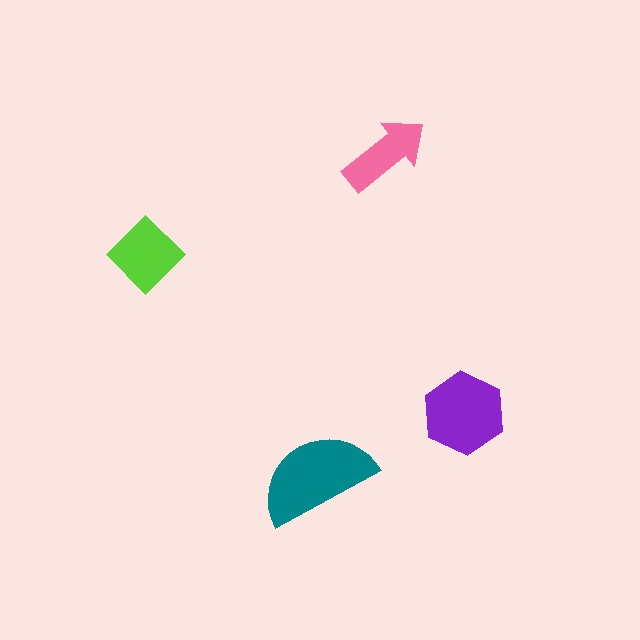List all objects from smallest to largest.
The pink arrow, the lime diamond, the purple hexagon, the teal semicircle.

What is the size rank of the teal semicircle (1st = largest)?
1st.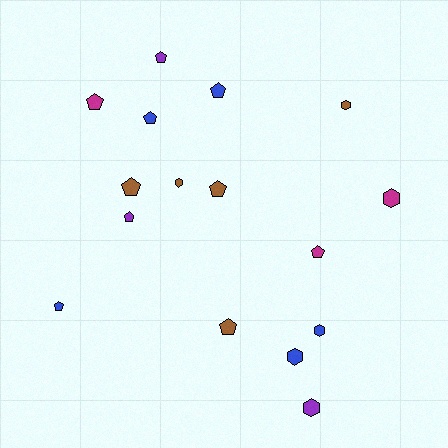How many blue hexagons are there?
There are 2 blue hexagons.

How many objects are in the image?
There are 16 objects.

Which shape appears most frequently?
Pentagon, with 10 objects.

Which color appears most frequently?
Brown, with 5 objects.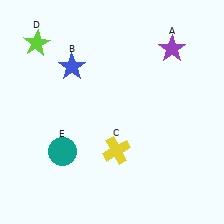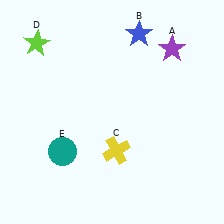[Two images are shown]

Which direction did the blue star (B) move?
The blue star (B) moved right.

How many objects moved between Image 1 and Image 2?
1 object moved between the two images.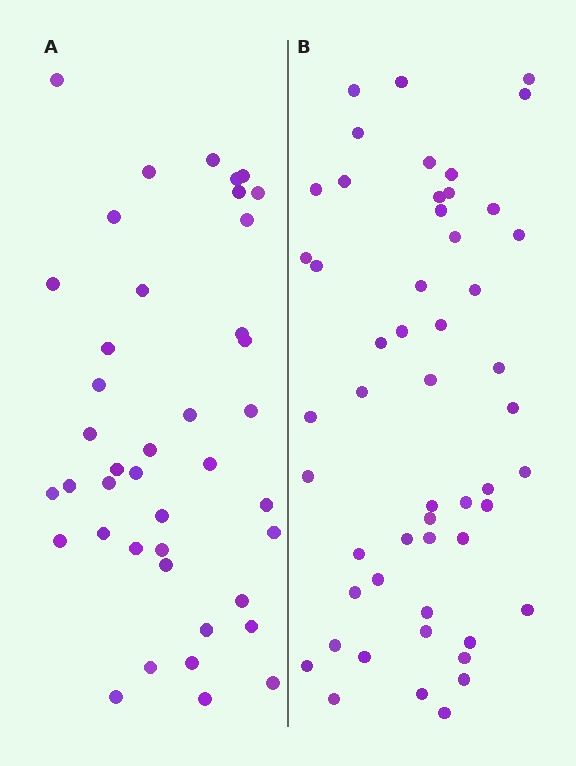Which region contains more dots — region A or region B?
Region B (the right region) has more dots.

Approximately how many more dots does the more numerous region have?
Region B has roughly 12 or so more dots than region A.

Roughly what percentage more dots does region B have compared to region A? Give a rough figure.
About 25% more.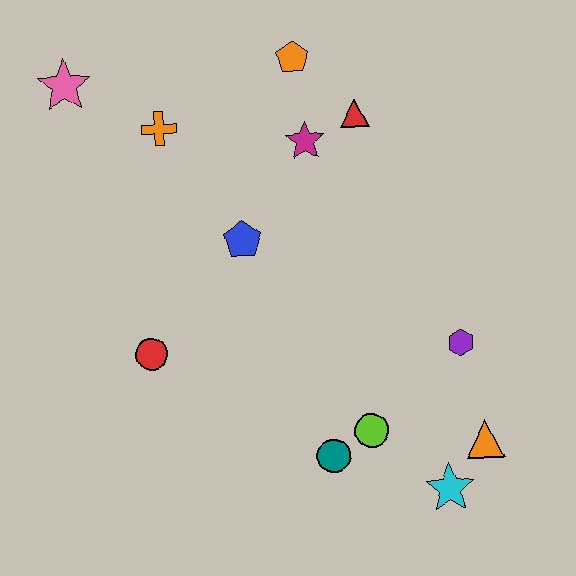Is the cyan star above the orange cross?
No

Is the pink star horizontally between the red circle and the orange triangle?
No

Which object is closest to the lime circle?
The teal circle is closest to the lime circle.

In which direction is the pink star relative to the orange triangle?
The pink star is to the left of the orange triangle.